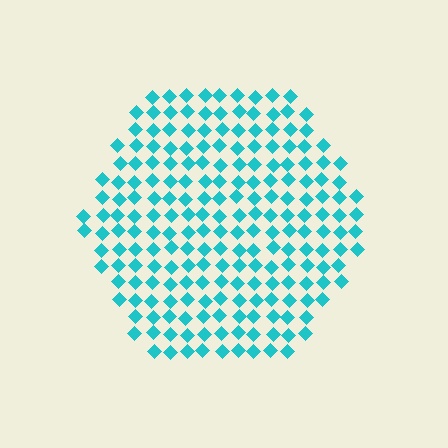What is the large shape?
The large shape is a hexagon.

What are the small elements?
The small elements are diamonds.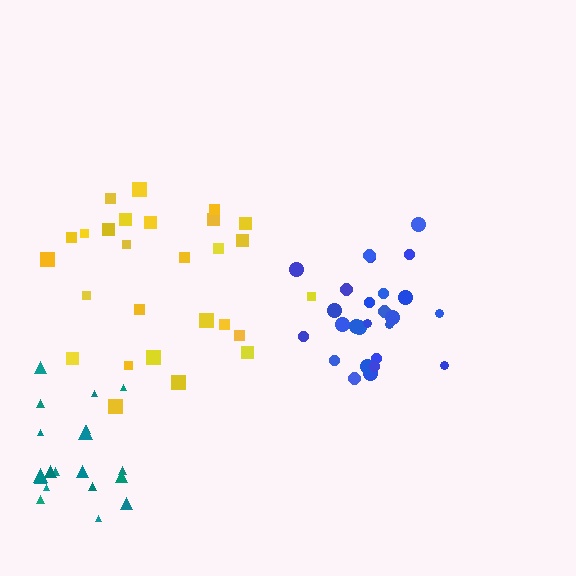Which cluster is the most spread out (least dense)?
Yellow.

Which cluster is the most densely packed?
Blue.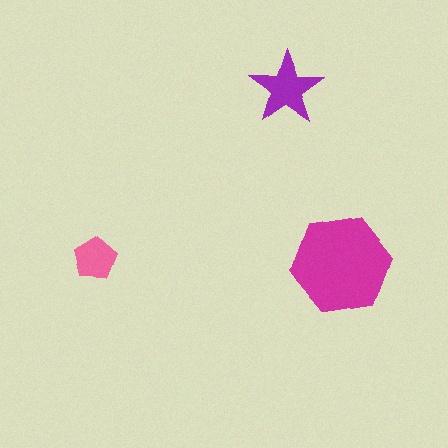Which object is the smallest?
The pink pentagon.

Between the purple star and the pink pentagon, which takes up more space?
The purple star.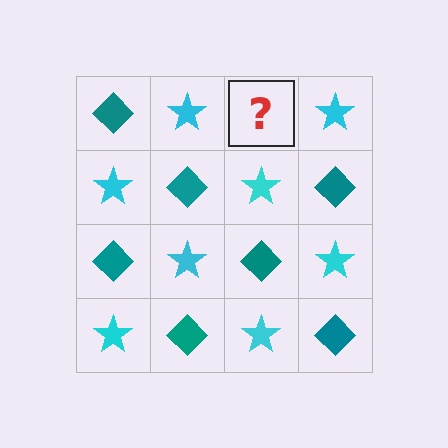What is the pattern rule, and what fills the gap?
The rule is that it alternates teal diamond and cyan star in a checkerboard pattern. The gap should be filled with a teal diamond.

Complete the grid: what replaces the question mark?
The question mark should be replaced with a teal diamond.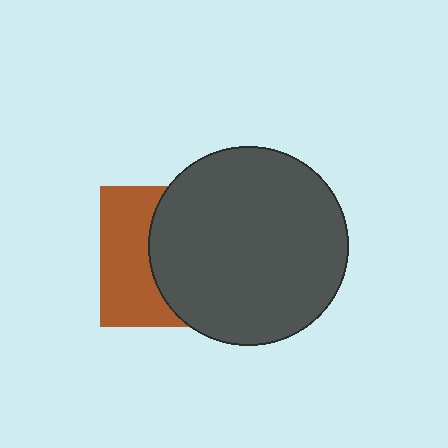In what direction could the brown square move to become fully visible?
The brown square could move left. That would shift it out from behind the dark gray circle entirely.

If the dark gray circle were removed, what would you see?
You would see the complete brown square.